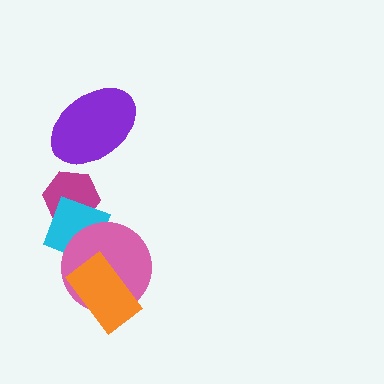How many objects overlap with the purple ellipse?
0 objects overlap with the purple ellipse.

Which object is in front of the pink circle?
The orange rectangle is in front of the pink circle.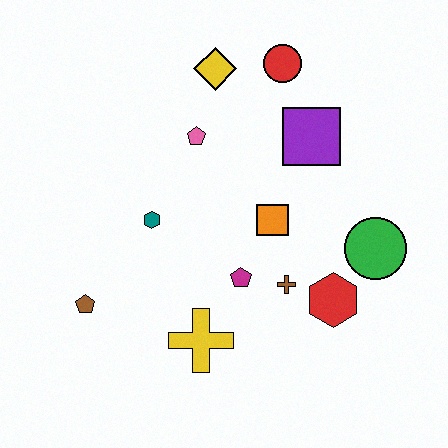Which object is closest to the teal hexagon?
The pink pentagon is closest to the teal hexagon.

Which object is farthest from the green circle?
The brown pentagon is farthest from the green circle.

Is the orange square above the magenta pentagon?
Yes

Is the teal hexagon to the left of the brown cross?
Yes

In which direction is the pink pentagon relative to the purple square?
The pink pentagon is to the left of the purple square.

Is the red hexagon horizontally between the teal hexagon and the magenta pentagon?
No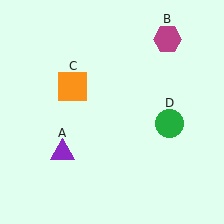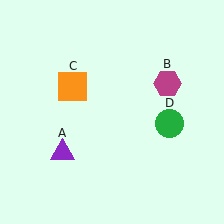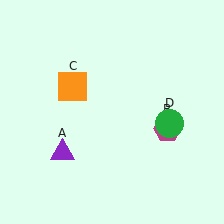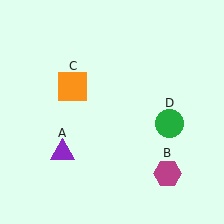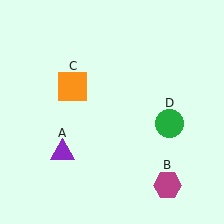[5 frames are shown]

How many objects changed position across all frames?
1 object changed position: magenta hexagon (object B).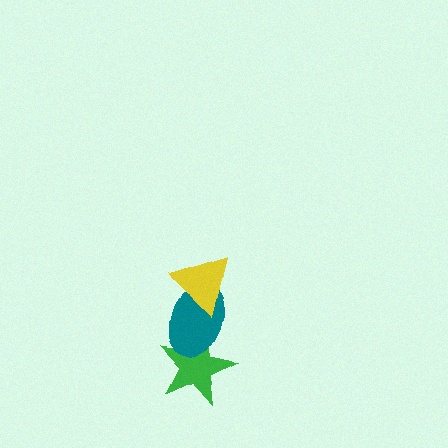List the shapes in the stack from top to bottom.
From top to bottom: the yellow triangle, the teal ellipse, the green star.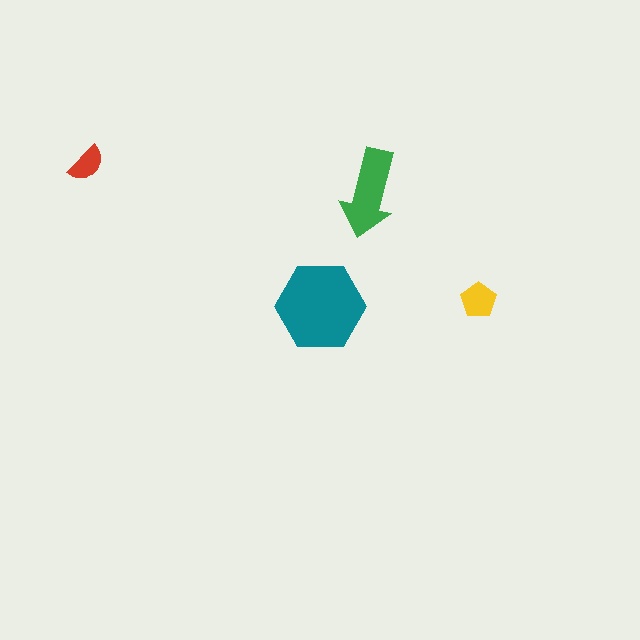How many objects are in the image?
There are 4 objects in the image.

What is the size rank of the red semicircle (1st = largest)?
4th.